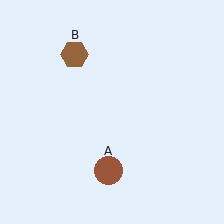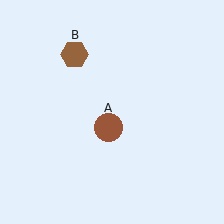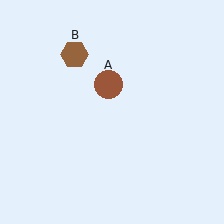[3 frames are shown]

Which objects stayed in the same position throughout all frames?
Brown hexagon (object B) remained stationary.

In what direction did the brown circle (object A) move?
The brown circle (object A) moved up.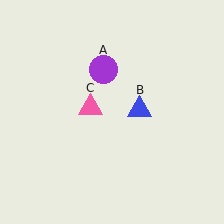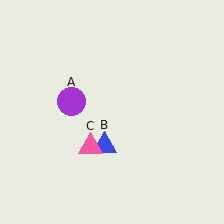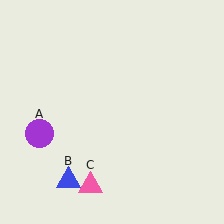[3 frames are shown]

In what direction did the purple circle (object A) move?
The purple circle (object A) moved down and to the left.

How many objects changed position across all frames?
3 objects changed position: purple circle (object A), blue triangle (object B), pink triangle (object C).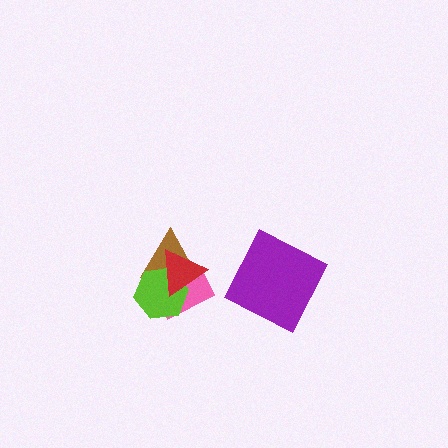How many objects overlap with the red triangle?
3 objects overlap with the red triangle.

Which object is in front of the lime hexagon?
The red triangle is in front of the lime hexagon.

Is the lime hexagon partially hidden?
Yes, it is partially covered by another shape.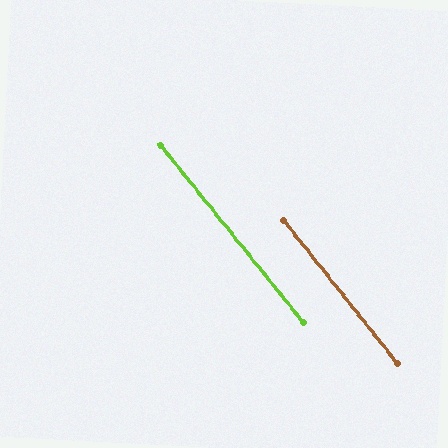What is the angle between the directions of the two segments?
Approximately 1 degree.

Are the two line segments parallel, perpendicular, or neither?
Parallel — their directions differ by only 0.5°.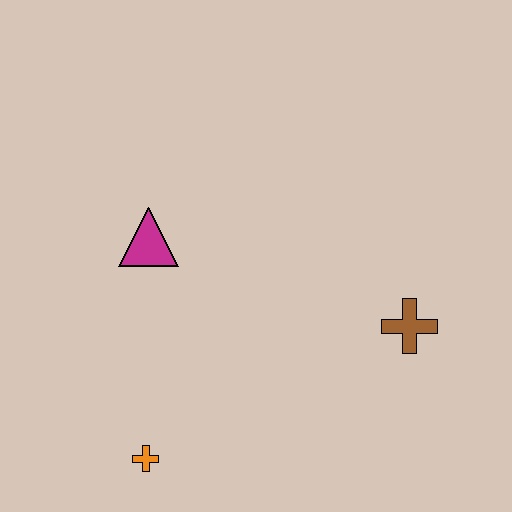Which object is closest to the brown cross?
The magenta triangle is closest to the brown cross.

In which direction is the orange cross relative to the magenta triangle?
The orange cross is below the magenta triangle.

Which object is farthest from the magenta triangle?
The brown cross is farthest from the magenta triangle.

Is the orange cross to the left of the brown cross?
Yes